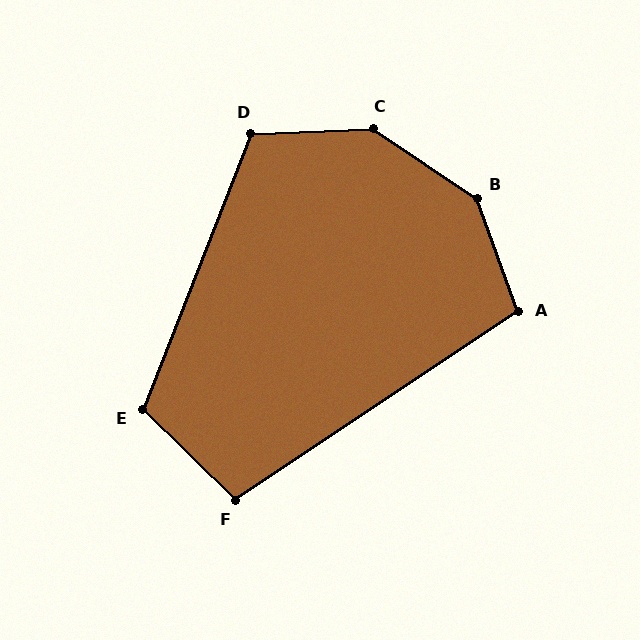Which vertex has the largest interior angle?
B, at approximately 144 degrees.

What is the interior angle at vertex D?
Approximately 114 degrees (obtuse).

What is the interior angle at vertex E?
Approximately 113 degrees (obtuse).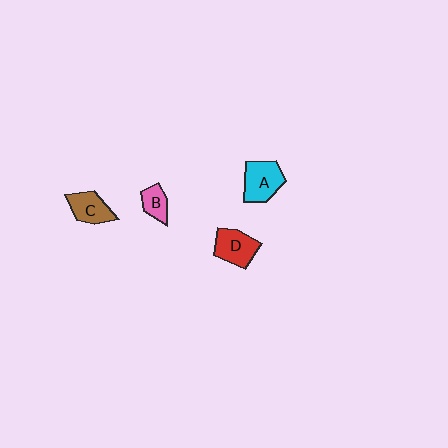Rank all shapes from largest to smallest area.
From largest to smallest: A (cyan), D (red), C (brown), B (pink).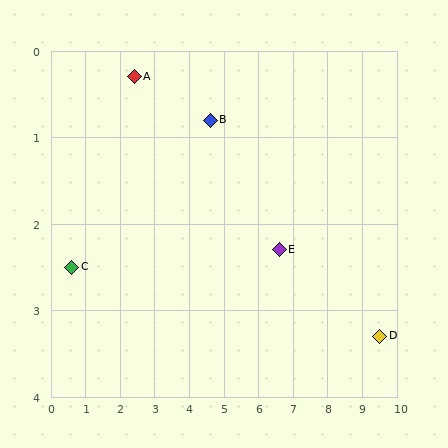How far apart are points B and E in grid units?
Points B and E are about 2.5 grid units apart.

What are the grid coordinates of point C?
Point C is at approximately (0.6, 2.5).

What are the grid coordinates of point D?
Point D is at approximately (9.5, 3.3).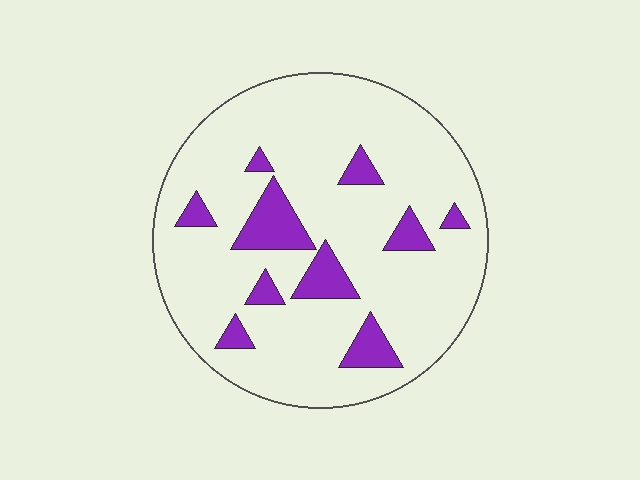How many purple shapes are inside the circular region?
10.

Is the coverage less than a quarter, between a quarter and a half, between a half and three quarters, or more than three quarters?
Less than a quarter.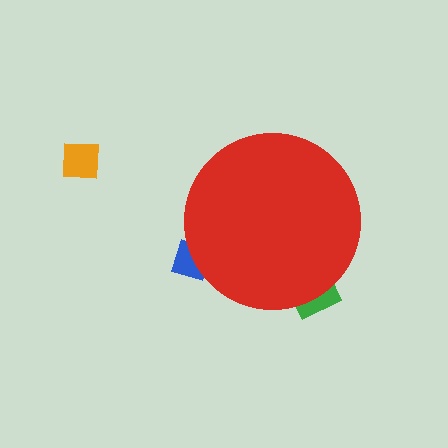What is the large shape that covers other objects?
A red circle.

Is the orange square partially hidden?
No, the orange square is fully visible.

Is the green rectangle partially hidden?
Yes, the green rectangle is partially hidden behind the red circle.